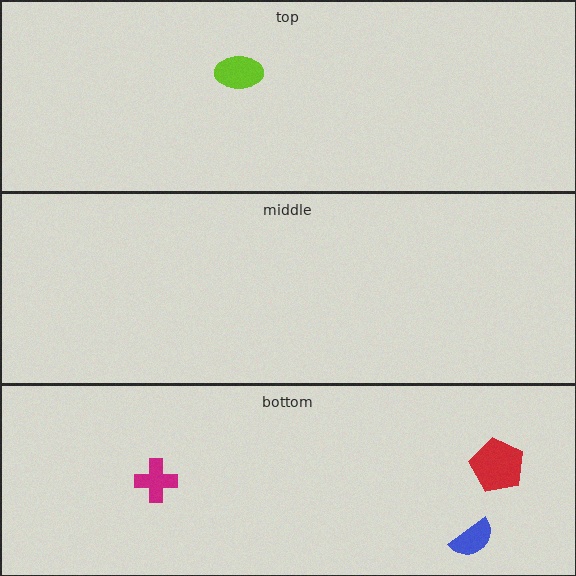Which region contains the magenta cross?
The bottom region.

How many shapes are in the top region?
1.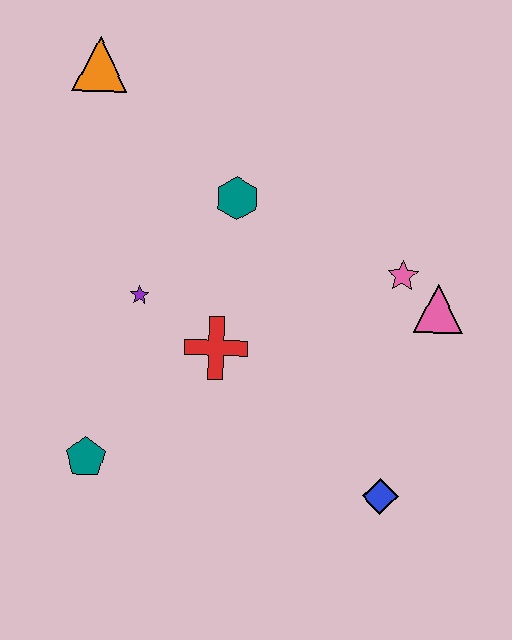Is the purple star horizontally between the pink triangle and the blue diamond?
No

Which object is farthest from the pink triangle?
The orange triangle is farthest from the pink triangle.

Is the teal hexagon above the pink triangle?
Yes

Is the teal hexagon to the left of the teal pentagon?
No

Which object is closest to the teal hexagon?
The purple star is closest to the teal hexagon.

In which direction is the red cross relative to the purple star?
The red cross is to the right of the purple star.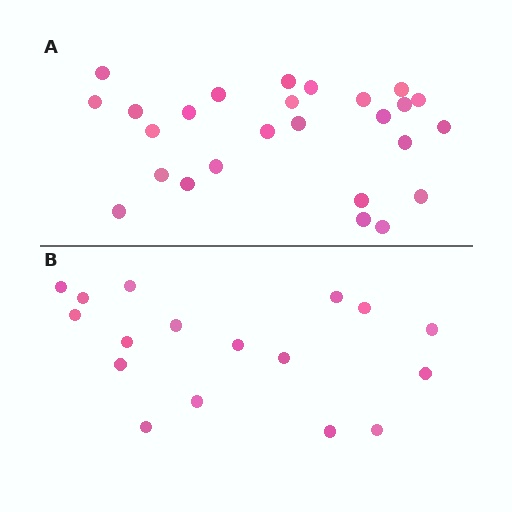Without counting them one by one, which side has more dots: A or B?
Region A (the top region) has more dots.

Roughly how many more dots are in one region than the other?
Region A has roughly 8 or so more dots than region B.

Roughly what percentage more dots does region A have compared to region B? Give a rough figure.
About 55% more.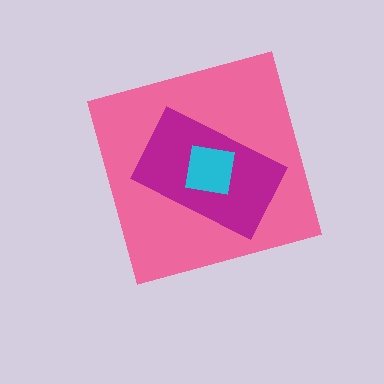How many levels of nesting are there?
3.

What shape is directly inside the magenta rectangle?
The cyan square.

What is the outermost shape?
The pink diamond.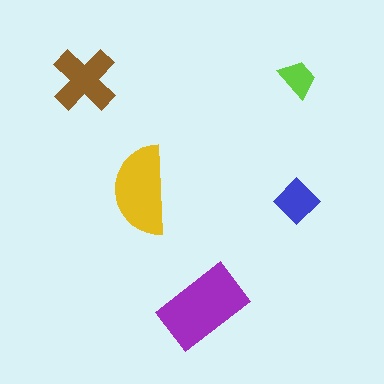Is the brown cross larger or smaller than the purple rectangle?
Smaller.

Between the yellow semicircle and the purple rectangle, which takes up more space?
The purple rectangle.